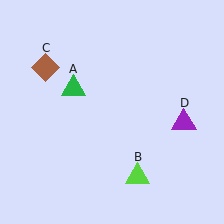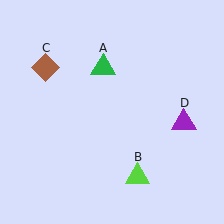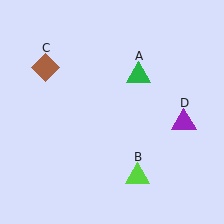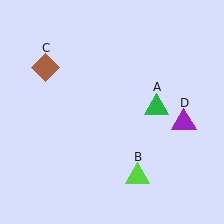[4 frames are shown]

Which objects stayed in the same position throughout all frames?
Lime triangle (object B) and brown diamond (object C) and purple triangle (object D) remained stationary.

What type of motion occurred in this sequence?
The green triangle (object A) rotated clockwise around the center of the scene.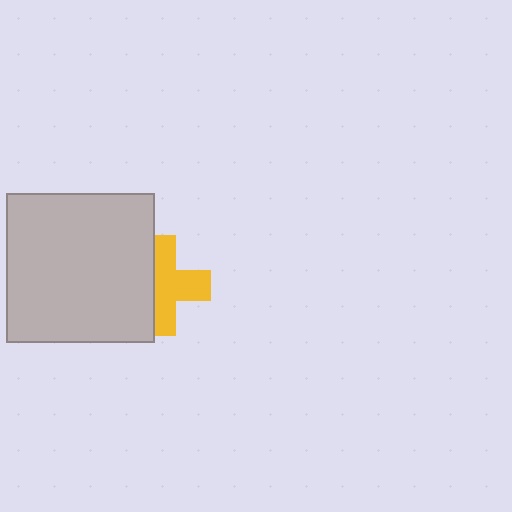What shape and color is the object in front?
The object in front is a light gray square.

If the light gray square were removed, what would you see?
You would see the complete yellow cross.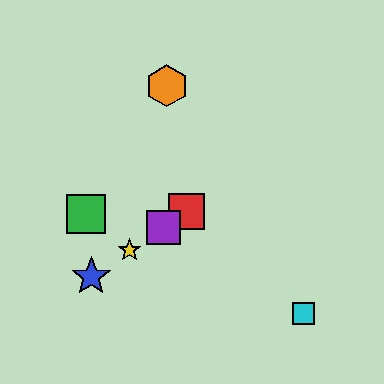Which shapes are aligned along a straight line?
The red square, the blue star, the yellow star, the purple square are aligned along a straight line.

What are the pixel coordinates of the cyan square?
The cyan square is at (304, 313).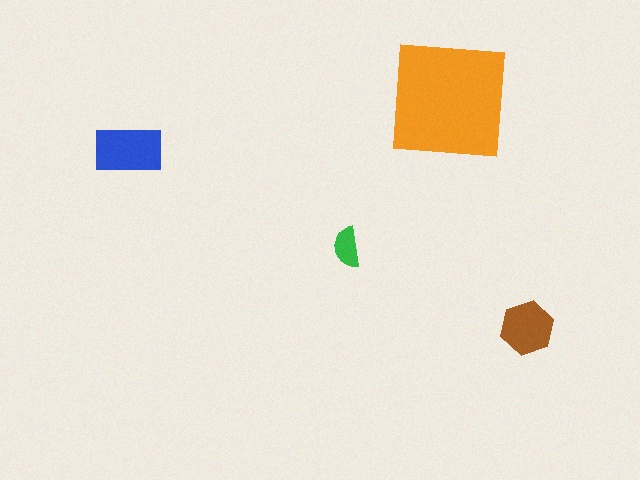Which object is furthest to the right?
The brown hexagon is rightmost.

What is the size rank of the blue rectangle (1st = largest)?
2nd.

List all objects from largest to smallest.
The orange square, the blue rectangle, the brown hexagon, the green semicircle.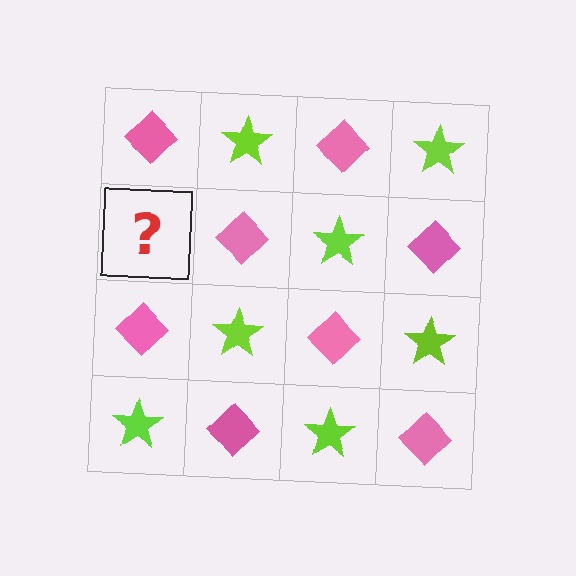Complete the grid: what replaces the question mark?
The question mark should be replaced with a lime star.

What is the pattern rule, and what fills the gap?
The rule is that it alternates pink diamond and lime star in a checkerboard pattern. The gap should be filled with a lime star.